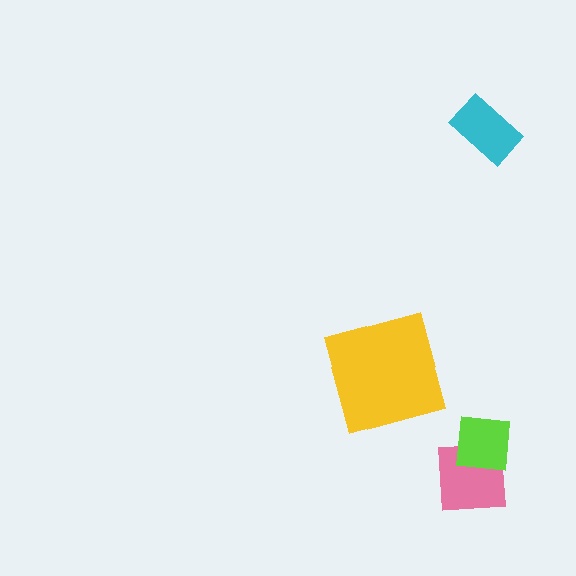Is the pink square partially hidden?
Yes, it is partially covered by another shape.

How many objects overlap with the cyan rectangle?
0 objects overlap with the cyan rectangle.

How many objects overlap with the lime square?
1 object overlaps with the lime square.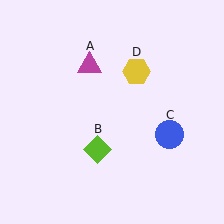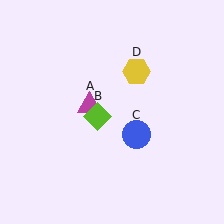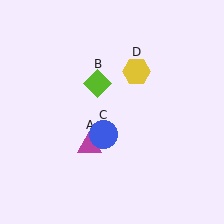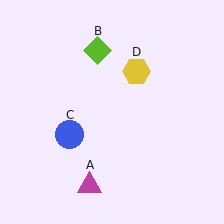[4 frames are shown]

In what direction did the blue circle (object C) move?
The blue circle (object C) moved left.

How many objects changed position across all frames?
3 objects changed position: magenta triangle (object A), lime diamond (object B), blue circle (object C).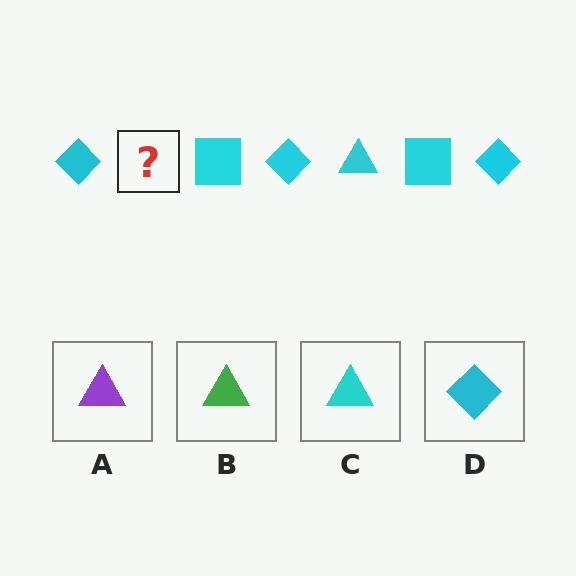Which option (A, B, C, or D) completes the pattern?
C.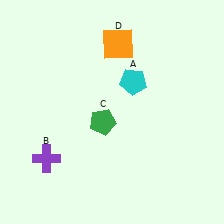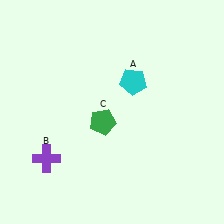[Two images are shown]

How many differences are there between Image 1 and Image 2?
There is 1 difference between the two images.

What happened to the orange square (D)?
The orange square (D) was removed in Image 2. It was in the top-right area of Image 1.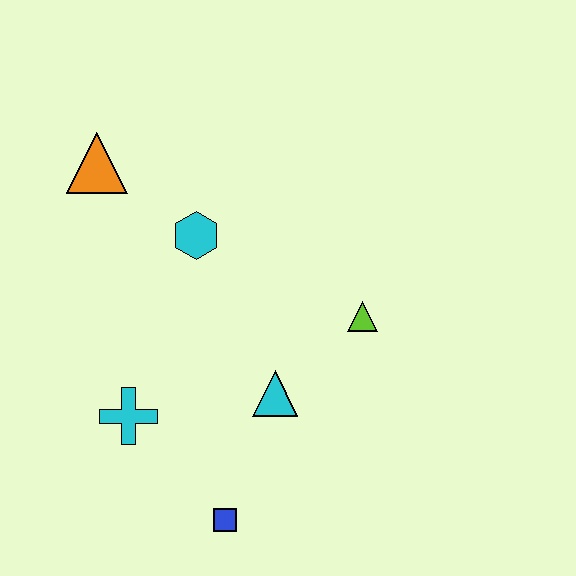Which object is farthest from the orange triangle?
The blue square is farthest from the orange triangle.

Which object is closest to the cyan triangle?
The lime triangle is closest to the cyan triangle.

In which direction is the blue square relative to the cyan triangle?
The blue square is below the cyan triangle.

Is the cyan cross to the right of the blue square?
No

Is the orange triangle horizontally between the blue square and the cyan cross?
No